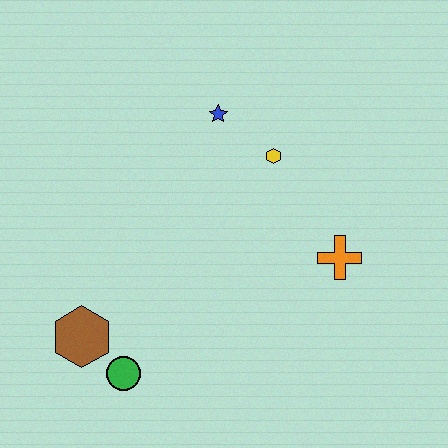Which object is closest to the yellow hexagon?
The blue star is closest to the yellow hexagon.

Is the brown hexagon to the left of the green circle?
Yes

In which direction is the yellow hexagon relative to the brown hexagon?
The yellow hexagon is to the right of the brown hexagon.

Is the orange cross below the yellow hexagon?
Yes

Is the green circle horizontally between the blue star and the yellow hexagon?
No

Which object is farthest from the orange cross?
The brown hexagon is farthest from the orange cross.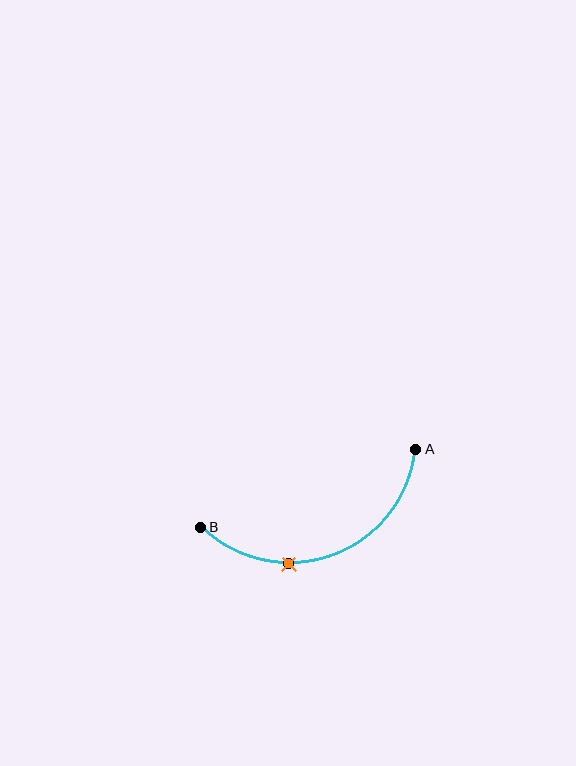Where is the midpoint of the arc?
The arc midpoint is the point on the curve farthest from the straight line joining A and B. It sits below that line.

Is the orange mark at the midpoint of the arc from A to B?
No. The orange mark lies on the arc but is closer to endpoint B. The arc midpoint would be at the point on the curve equidistant along the arc from both A and B.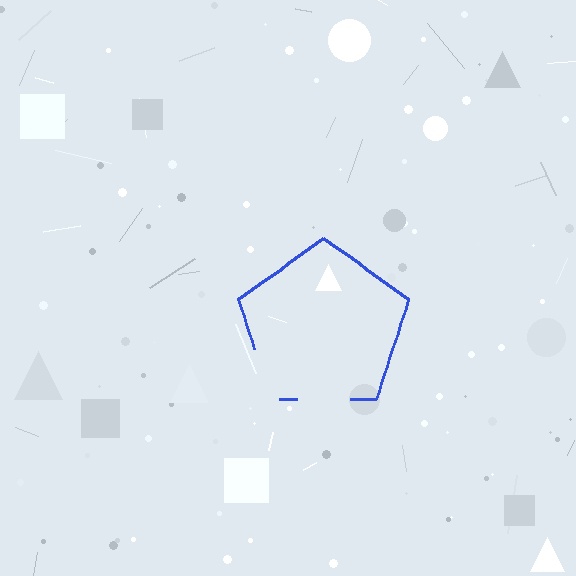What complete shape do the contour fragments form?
The contour fragments form a pentagon.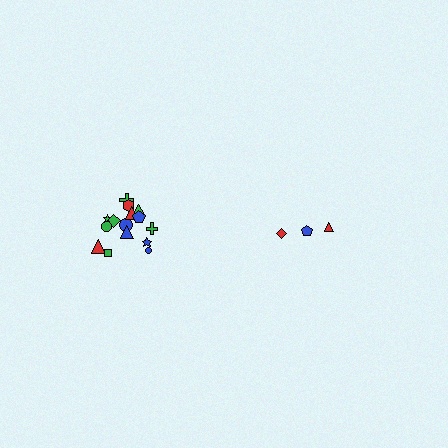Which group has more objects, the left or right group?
The left group.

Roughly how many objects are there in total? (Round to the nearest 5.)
Roughly 20 objects in total.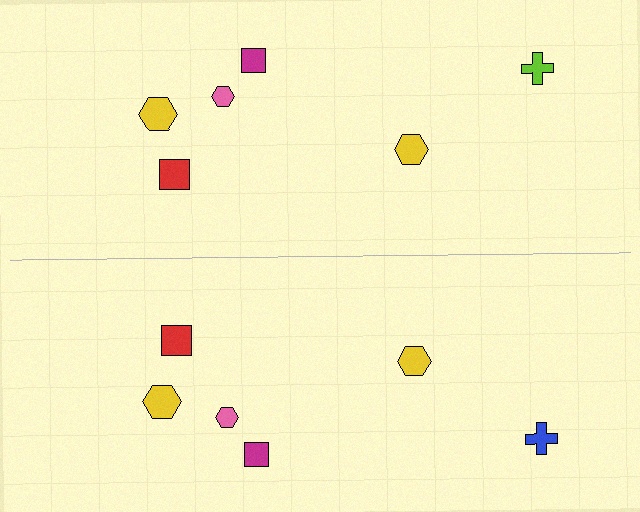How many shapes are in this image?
There are 12 shapes in this image.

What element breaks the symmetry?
The blue cross on the bottom side breaks the symmetry — its mirror counterpart is lime.